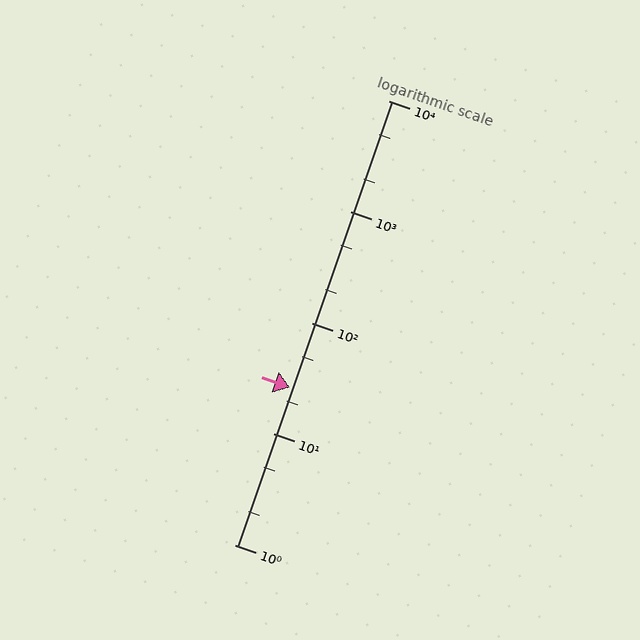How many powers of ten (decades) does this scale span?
The scale spans 4 decades, from 1 to 10000.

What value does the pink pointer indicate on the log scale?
The pointer indicates approximately 26.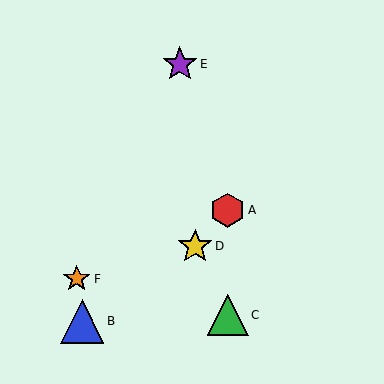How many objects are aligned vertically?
2 objects (A, C) are aligned vertically.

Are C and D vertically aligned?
No, C is at x≈228 and D is at x≈195.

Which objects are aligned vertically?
Objects A, C are aligned vertically.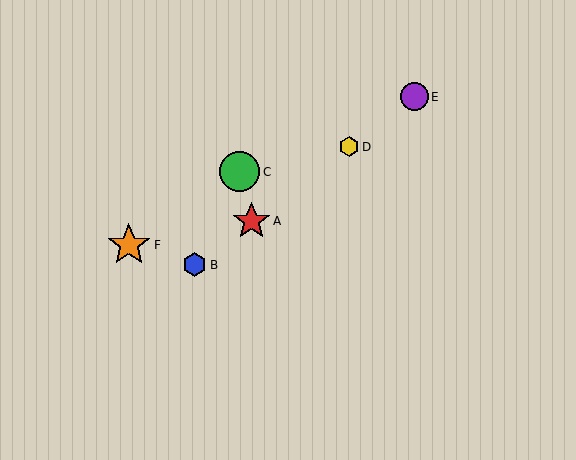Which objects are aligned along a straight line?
Objects A, B, D, E are aligned along a straight line.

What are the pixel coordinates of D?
Object D is at (349, 147).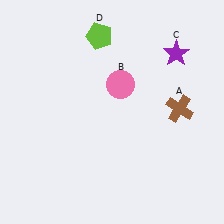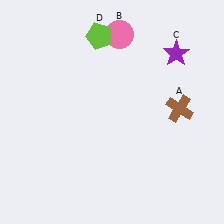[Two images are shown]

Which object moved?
The pink circle (B) moved up.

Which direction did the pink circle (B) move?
The pink circle (B) moved up.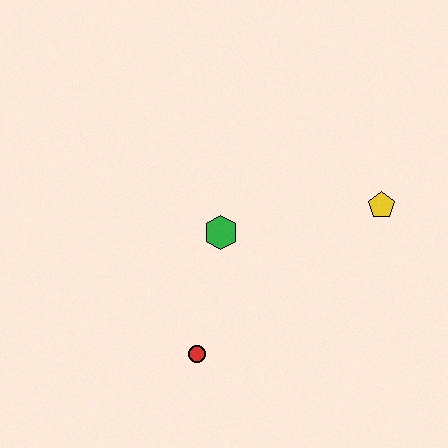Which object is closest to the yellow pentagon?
The green hexagon is closest to the yellow pentagon.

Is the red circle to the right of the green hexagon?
No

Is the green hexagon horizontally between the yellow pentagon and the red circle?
Yes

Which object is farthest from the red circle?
The yellow pentagon is farthest from the red circle.